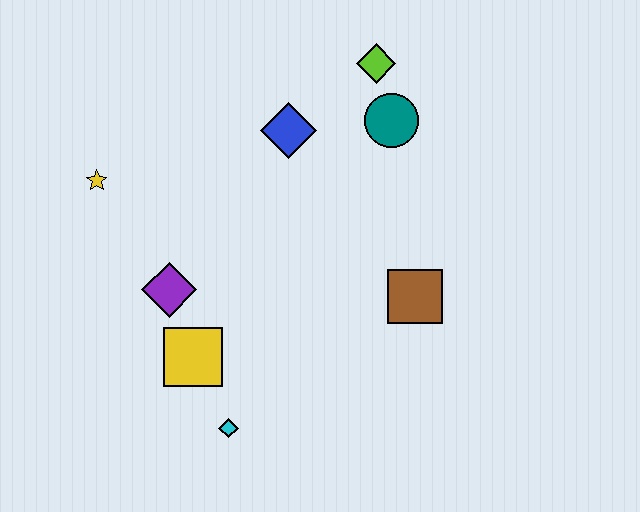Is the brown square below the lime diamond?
Yes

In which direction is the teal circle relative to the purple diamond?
The teal circle is to the right of the purple diamond.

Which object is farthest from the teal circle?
The cyan diamond is farthest from the teal circle.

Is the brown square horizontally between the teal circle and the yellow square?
No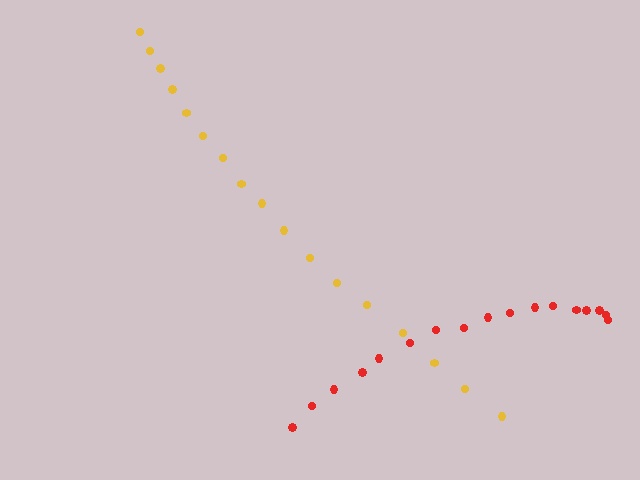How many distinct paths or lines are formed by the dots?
There are 2 distinct paths.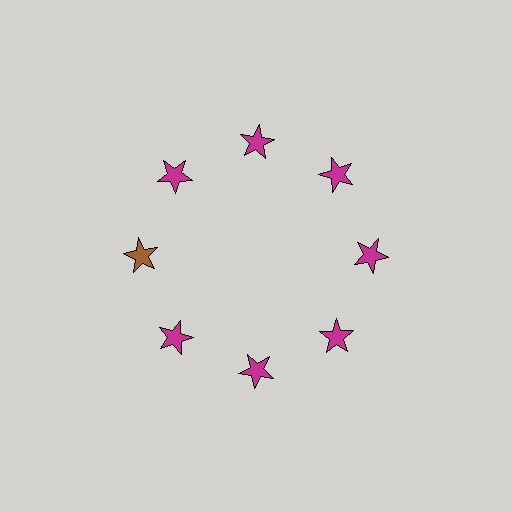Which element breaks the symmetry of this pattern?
The brown star at roughly the 9 o'clock position breaks the symmetry. All other shapes are magenta stars.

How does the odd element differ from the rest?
It has a different color: brown instead of magenta.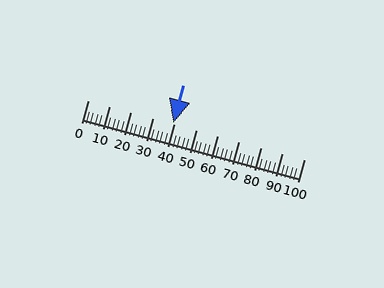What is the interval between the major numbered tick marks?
The major tick marks are spaced 10 units apart.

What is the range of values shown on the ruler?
The ruler shows values from 0 to 100.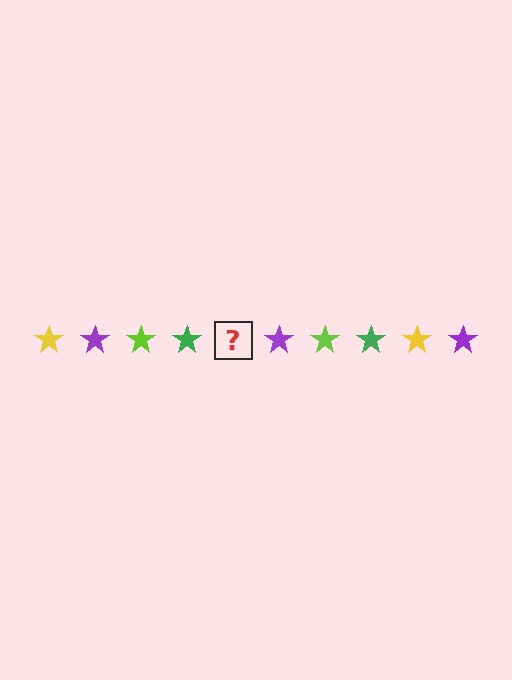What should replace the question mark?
The question mark should be replaced with a yellow star.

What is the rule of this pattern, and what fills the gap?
The rule is that the pattern cycles through yellow, purple, lime, green stars. The gap should be filled with a yellow star.